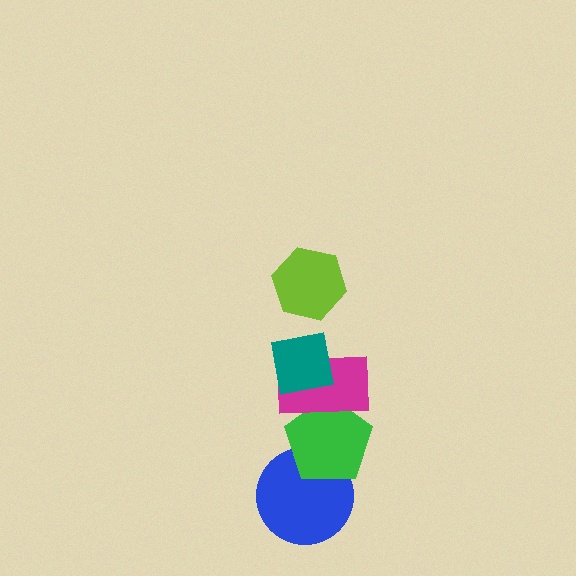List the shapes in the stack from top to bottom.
From top to bottom: the lime hexagon, the teal square, the magenta rectangle, the green pentagon, the blue circle.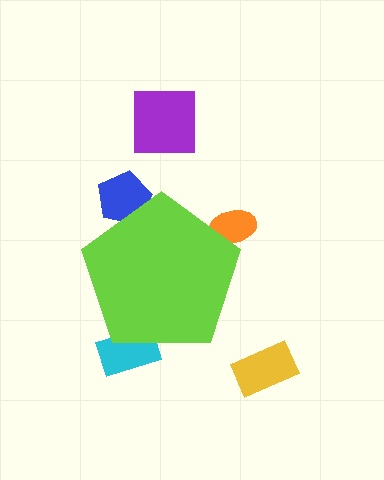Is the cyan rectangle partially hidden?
Yes, the cyan rectangle is partially hidden behind the lime pentagon.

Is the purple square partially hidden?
No, the purple square is fully visible.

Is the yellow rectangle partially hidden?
No, the yellow rectangle is fully visible.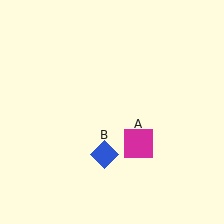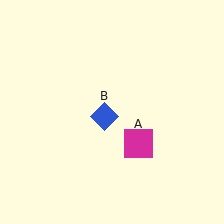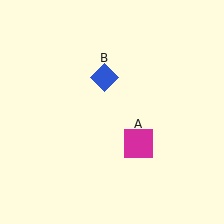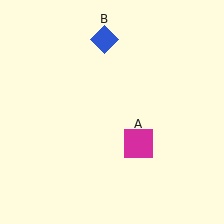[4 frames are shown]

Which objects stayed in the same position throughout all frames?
Magenta square (object A) remained stationary.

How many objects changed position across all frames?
1 object changed position: blue diamond (object B).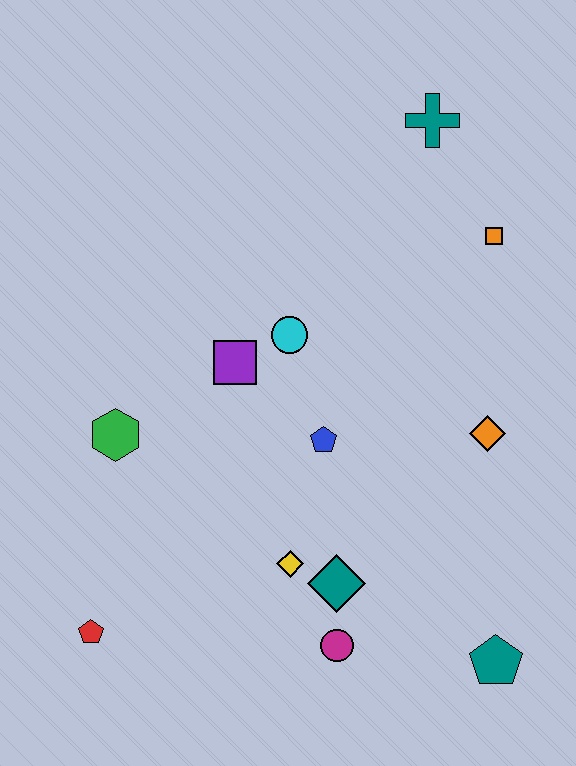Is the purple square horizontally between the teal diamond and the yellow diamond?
No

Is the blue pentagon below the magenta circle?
No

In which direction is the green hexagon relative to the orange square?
The green hexagon is to the left of the orange square.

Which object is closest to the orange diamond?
The blue pentagon is closest to the orange diamond.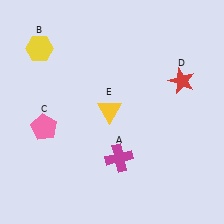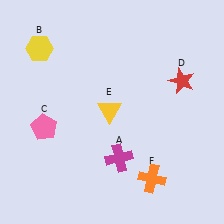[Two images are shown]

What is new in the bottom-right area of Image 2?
An orange cross (F) was added in the bottom-right area of Image 2.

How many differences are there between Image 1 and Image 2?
There is 1 difference between the two images.